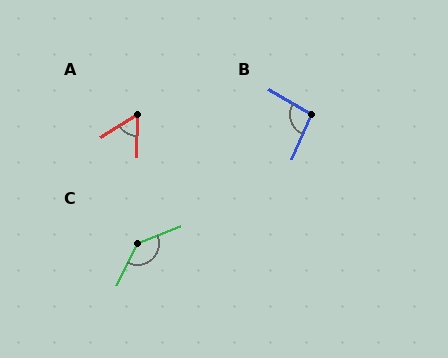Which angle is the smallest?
A, at approximately 57 degrees.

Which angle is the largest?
C, at approximately 138 degrees.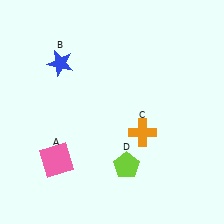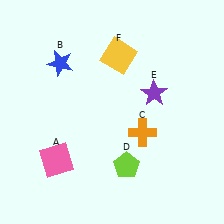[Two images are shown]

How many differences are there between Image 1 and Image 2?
There are 2 differences between the two images.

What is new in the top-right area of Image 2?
A purple star (E) was added in the top-right area of Image 2.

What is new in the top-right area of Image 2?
A yellow square (F) was added in the top-right area of Image 2.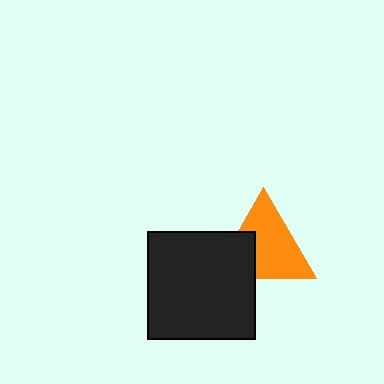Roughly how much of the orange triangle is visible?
Most of it is visible (roughly 70%).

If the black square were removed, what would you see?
You would see the complete orange triangle.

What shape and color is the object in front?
The object in front is a black square.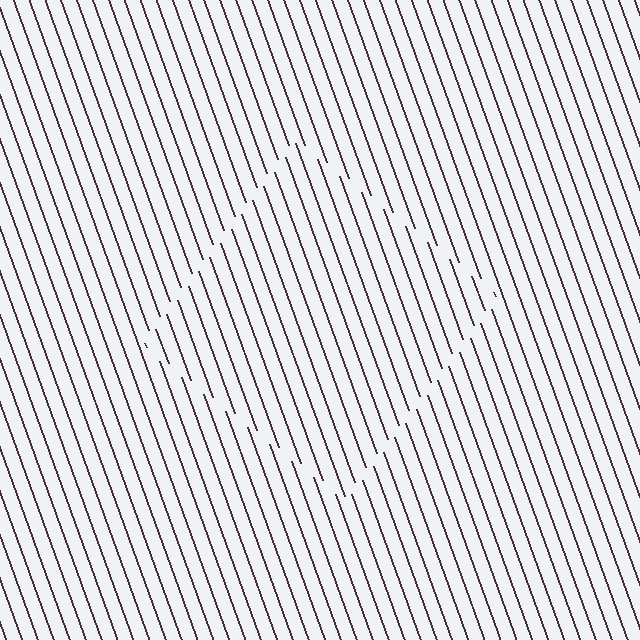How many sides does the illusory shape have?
4 sides — the line-ends trace a square.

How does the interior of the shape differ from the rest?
The interior of the shape contains the same grating, shifted by half a period — the contour is defined by the phase discontinuity where line-ends from the inner and outer gratings abut.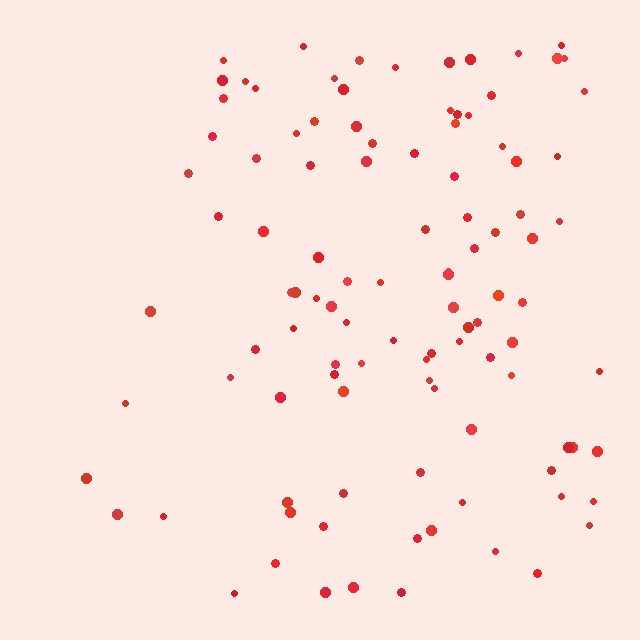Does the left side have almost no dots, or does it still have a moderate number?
Still a moderate number, just noticeably fewer than the right.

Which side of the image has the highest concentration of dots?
The right.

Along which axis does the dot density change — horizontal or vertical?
Horizontal.